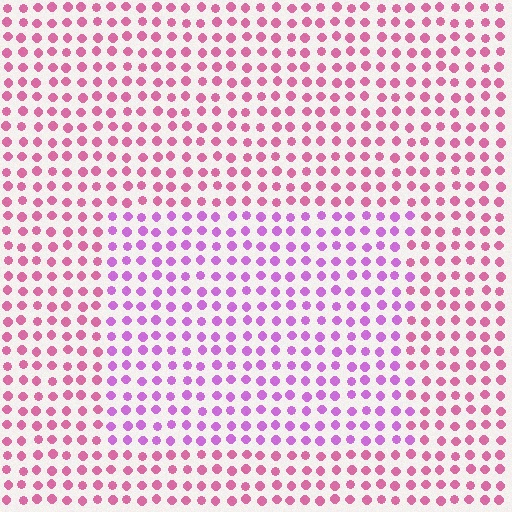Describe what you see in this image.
The image is filled with small pink elements in a uniform arrangement. A rectangle-shaped region is visible where the elements are tinted to a slightly different hue, forming a subtle color boundary.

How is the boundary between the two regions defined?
The boundary is defined purely by a slight shift in hue (about 36 degrees). Spacing, size, and orientation are identical on both sides.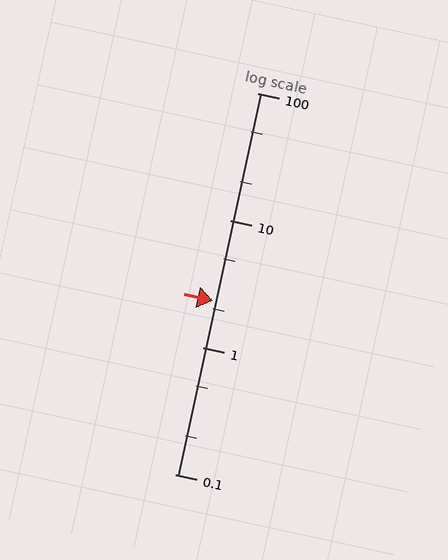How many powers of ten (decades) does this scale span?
The scale spans 3 decades, from 0.1 to 100.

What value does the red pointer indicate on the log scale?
The pointer indicates approximately 2.3.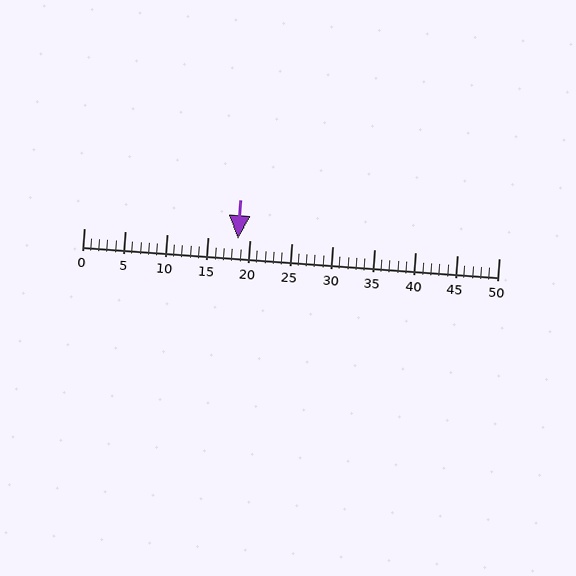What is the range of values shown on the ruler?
The ruler shows values from 0 to 50.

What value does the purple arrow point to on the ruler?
The purple arrow points to approximately 19.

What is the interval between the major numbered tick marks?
The major tick marks are spaced 5 units apart.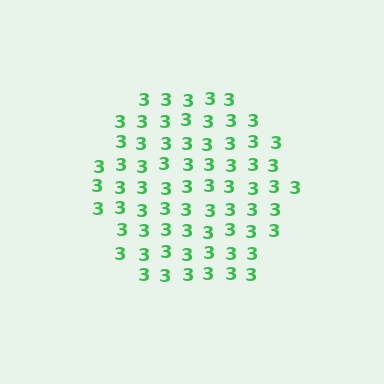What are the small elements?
The small elements are digit 3's.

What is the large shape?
The large shape is a hexagon.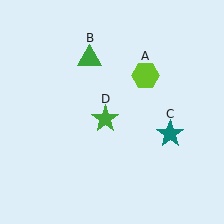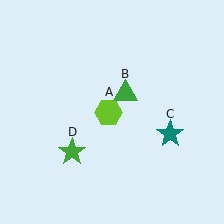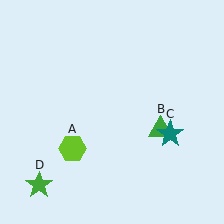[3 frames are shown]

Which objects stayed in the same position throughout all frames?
Teal star (object C) remained stationary.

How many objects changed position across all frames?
3 objects changed position: lime hexagon (object A), green triangle (object B), green star (object D).